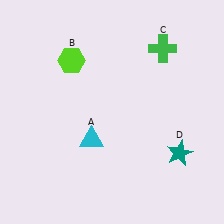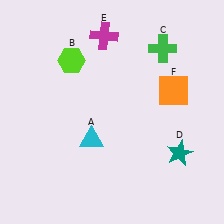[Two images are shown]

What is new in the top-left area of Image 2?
A magenta cross (E) was added in the top-left area of Image 2.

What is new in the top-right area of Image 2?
An orange square (F) was added in the top-right area of Image 2.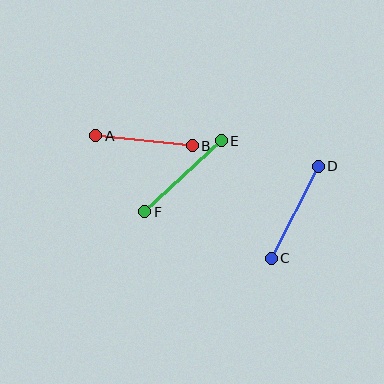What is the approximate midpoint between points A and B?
The midpoint is at approximately (144, 141) pixels.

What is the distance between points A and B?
The distance is approximately 97 pixels.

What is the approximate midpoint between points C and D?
The midpoint is at approximately (295, 212) pixels.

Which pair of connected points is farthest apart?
Points E and F are farthest apart.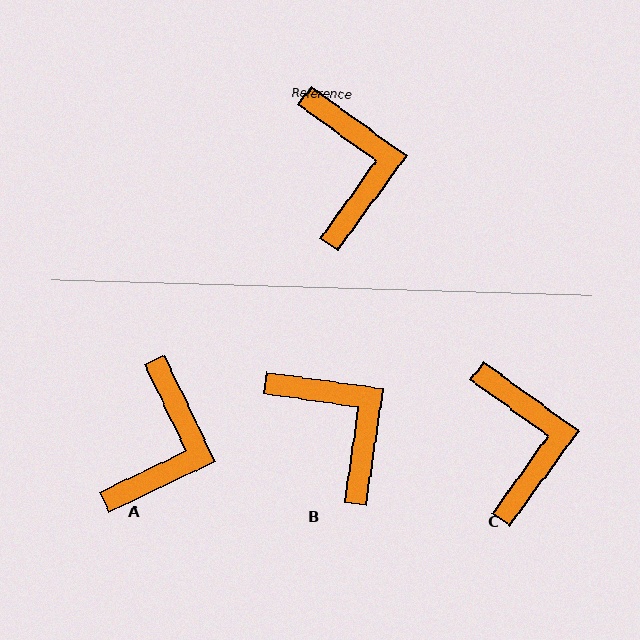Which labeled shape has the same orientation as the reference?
C.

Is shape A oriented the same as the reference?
No, it is off by about 29 degrees.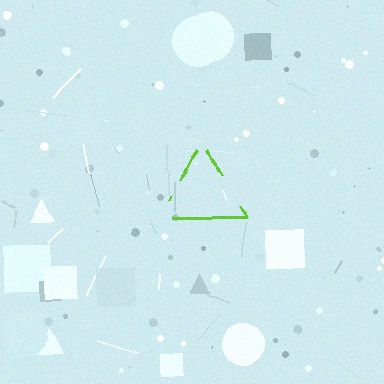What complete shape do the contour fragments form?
The contour fragments form a triangle.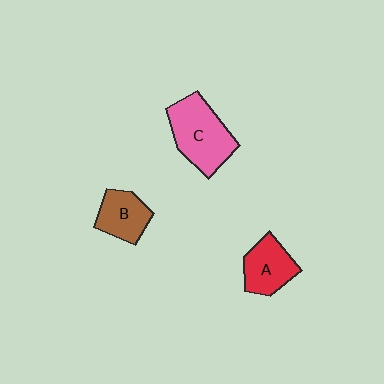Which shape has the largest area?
Shape C (pink).